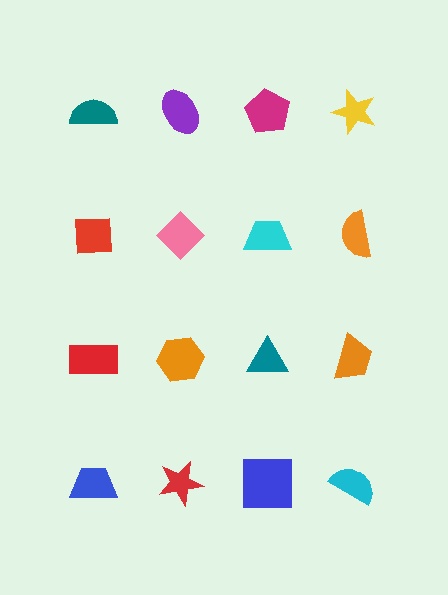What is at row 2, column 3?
A cyan trapezoid.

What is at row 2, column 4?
An orange semicircle.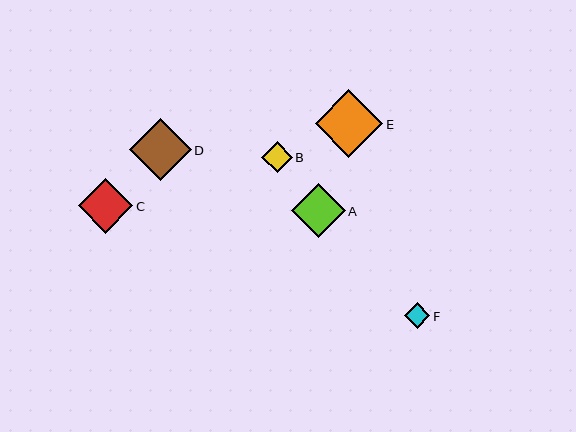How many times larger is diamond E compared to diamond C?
Diamond E is approximately 1.3 times the size of diamond C.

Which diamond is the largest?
Diamond E is the largest with a size of approximately 68 pixels.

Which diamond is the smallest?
Diamond F is the smallest with a size of approximately 25 pixels.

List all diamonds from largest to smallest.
From largest to smallest: E, D, C, A, B, F.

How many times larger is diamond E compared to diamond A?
Diamond E is approximately 1.3 times the size of diamond A.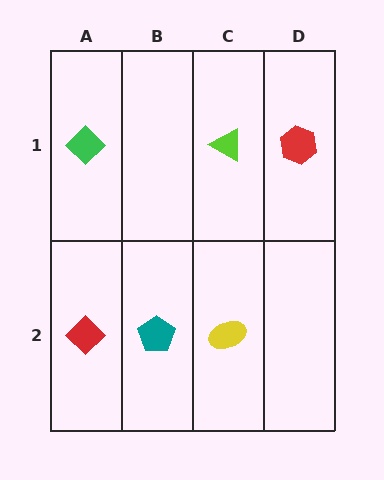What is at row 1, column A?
A green diamond.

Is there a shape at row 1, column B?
No, that cell is empty.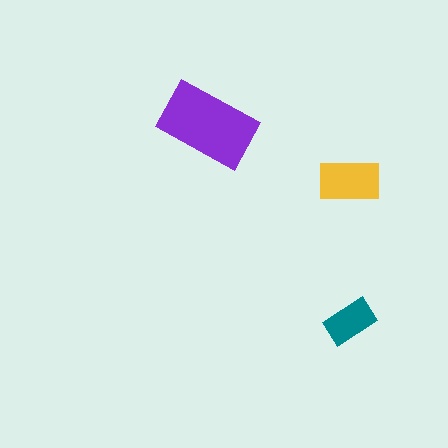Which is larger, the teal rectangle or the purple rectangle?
The purple one.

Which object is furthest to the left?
The purple rectangle is leftmost.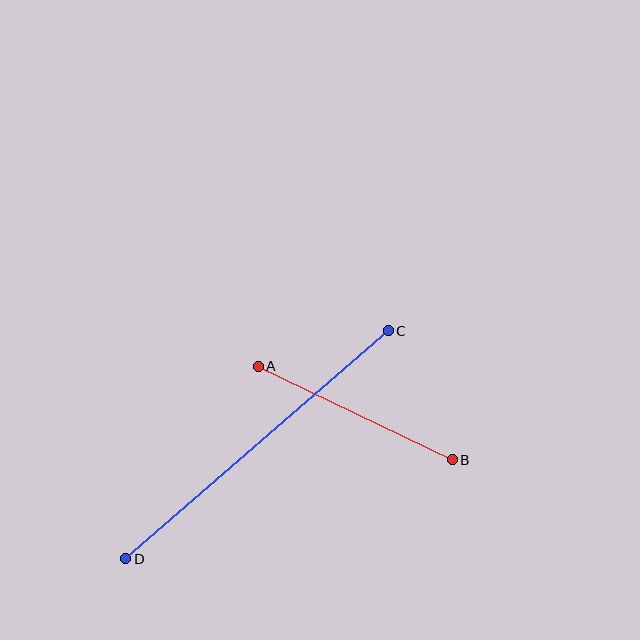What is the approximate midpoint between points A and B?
The midpoint is at approximately (355, 413) pixels.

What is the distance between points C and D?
The distance is approximately 348 pixels.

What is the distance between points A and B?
The distance is approximately 215 pixels.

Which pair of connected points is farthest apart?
Points C and D are farthest apart.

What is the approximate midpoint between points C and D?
The midpoint is at approximately (257, 445) pixels.